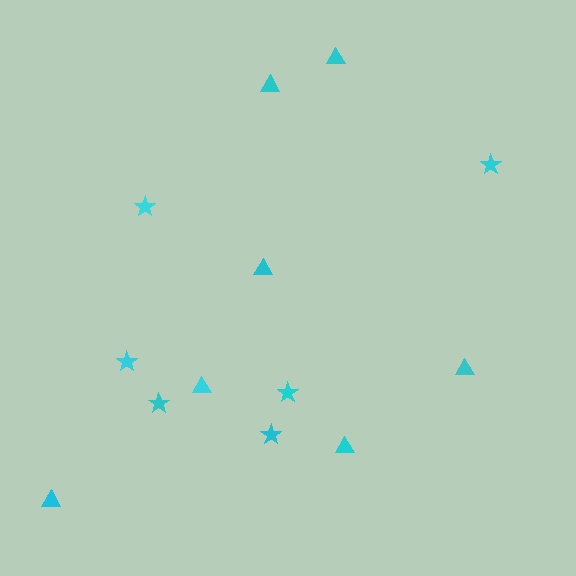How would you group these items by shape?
There are 2 groups: one group of stars (6) and one group of triangles (7).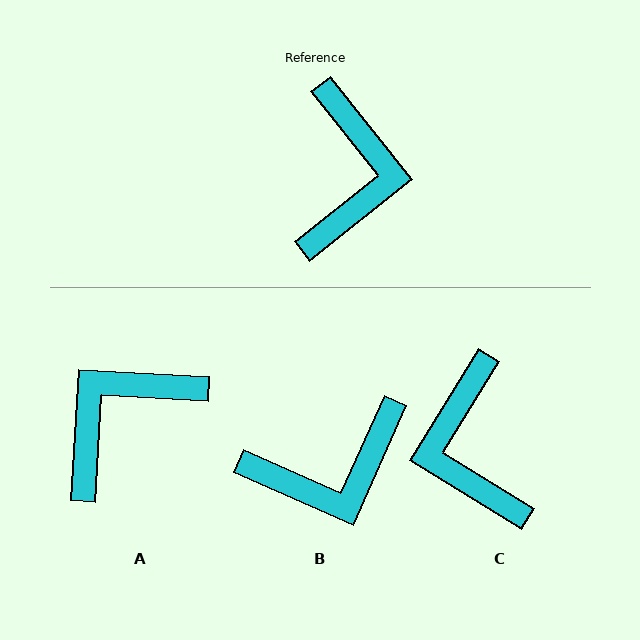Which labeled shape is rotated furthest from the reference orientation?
C, about 160 degrees away.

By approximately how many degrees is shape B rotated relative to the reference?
Approximately 63 degrees clockwise.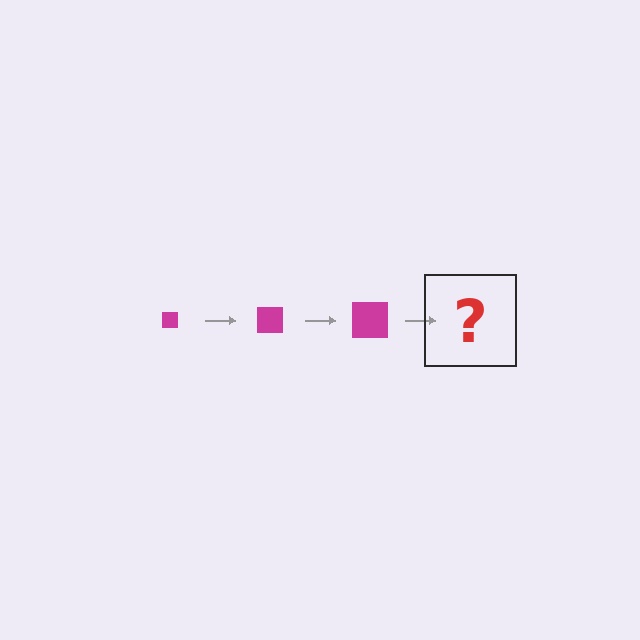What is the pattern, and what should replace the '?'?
The pattern is that the square gets progressively larger each step. The '?' should be a magenta square, larger than the previous one.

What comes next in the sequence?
The next element should be a magenta square, larger than the previous one.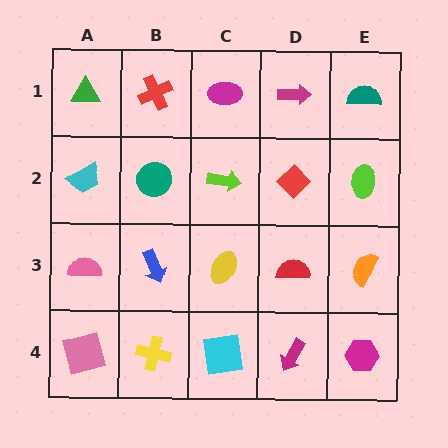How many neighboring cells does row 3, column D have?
4.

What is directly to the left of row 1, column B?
A green triangle.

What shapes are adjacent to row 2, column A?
A green triangle (row 1, column A), a pink semicircle (row 3, column A), a teal circle (row 2, column B).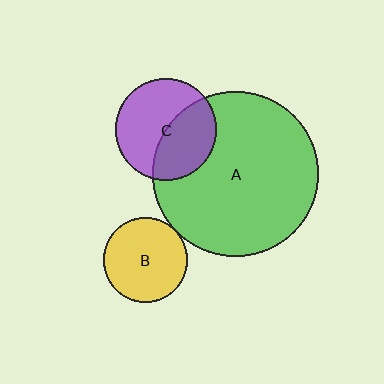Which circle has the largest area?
Circle A (green).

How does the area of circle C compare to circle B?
Approximately 1.4 times.